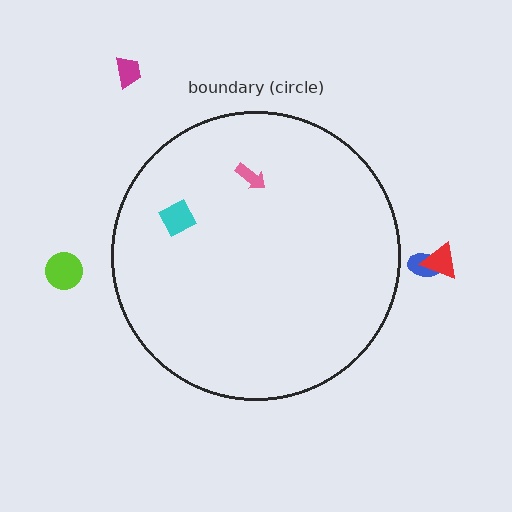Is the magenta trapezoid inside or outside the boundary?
Outside.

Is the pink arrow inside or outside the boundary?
Inside.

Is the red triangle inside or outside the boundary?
Outside.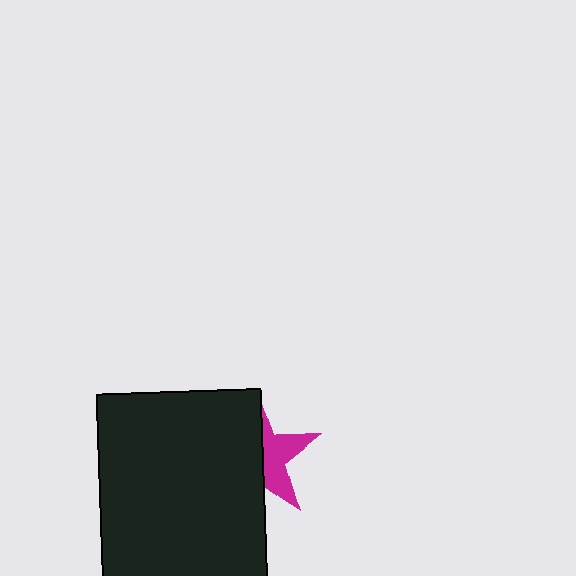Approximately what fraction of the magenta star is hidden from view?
Roughly 58% of the magenta star is hidden behind the black rectangle.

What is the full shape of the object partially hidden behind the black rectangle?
The partially hidden object is a magenta star.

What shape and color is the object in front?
The object in front is a black rectangle.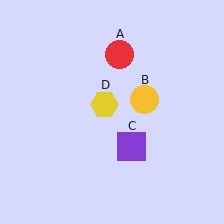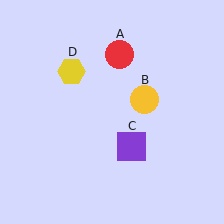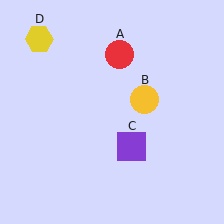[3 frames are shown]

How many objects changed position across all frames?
1 object changed position: yellow hexagon (object D).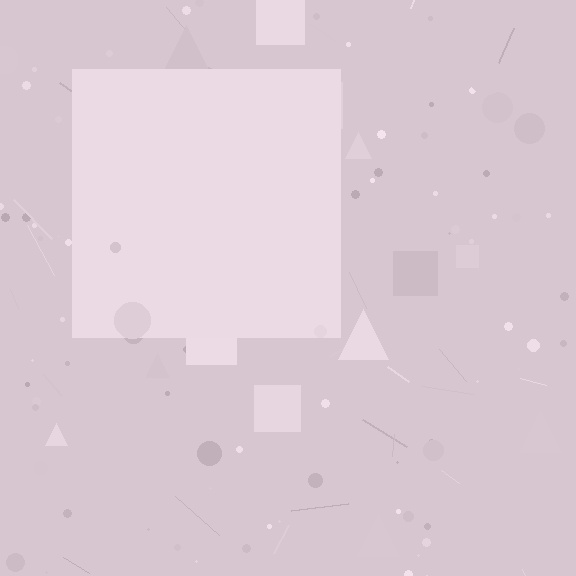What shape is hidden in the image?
A square is hidden in the image.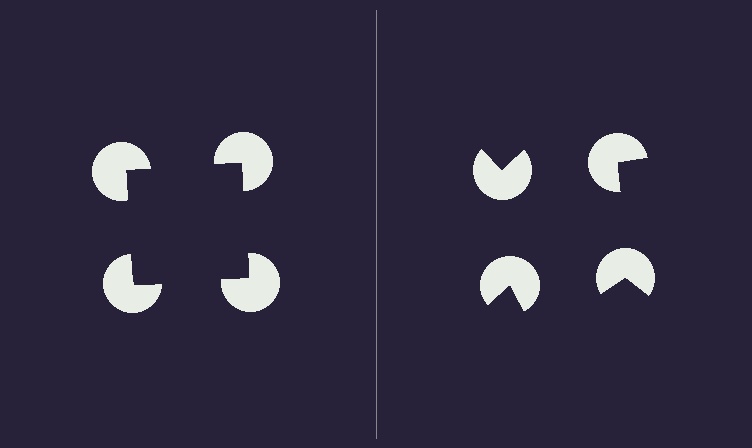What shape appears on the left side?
An illusory square.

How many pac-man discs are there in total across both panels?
8 — 4 on each side.